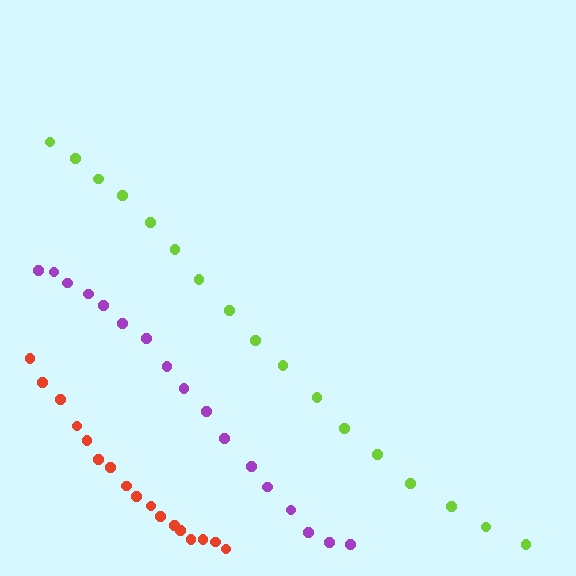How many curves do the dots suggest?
There are 3 distinct paths.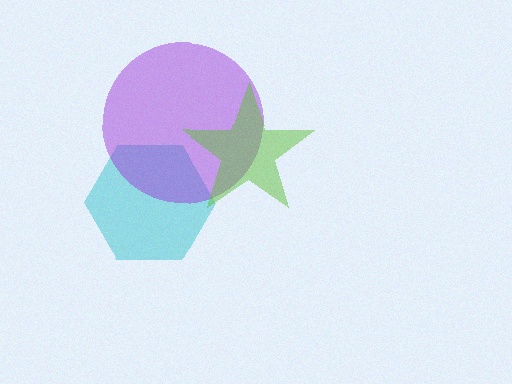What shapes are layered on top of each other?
The layered shapes are: a cyan hexagon, a purple circle, a lime star.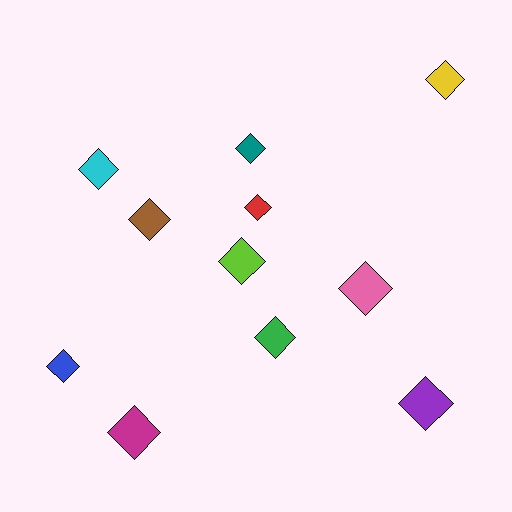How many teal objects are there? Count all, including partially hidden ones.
There is 1 teal object.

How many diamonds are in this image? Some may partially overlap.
There are 11 diamonds.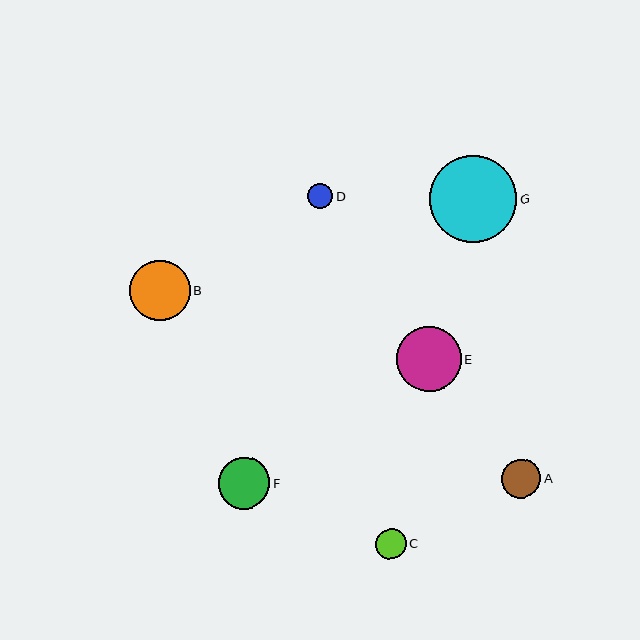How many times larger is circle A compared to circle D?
Circle A is approximately 1.6 times the size of circle D.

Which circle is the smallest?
Circle D is the smallest with a size of approximately 25 pixels.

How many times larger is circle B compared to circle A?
Circle B is approximately 1.5 times the size of circle A.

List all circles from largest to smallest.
From largest to smallest: G, E, B, F, A, C, D.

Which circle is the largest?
Circle G is the largest with a size of approximately 87 pixels.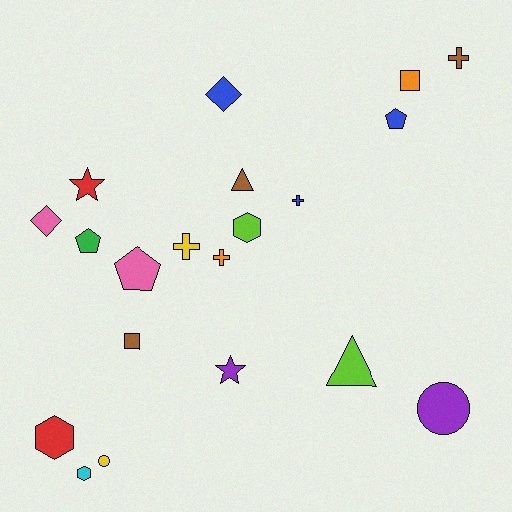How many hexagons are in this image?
There are 3 hexagons.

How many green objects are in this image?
There is 1 green object.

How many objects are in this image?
There are 20 objects.